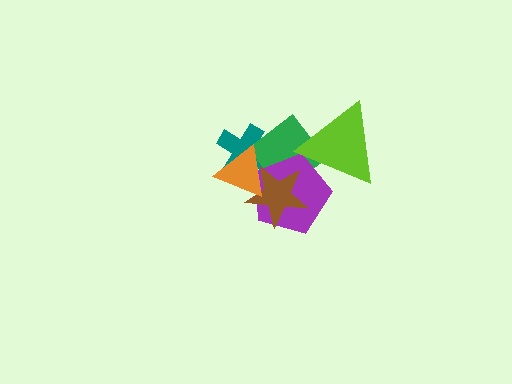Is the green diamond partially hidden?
Yes, it is partially covered by another shape.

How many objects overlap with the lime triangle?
2 objects overlap with the lime triangle.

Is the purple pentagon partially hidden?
Yes, it is partially covered by another shape.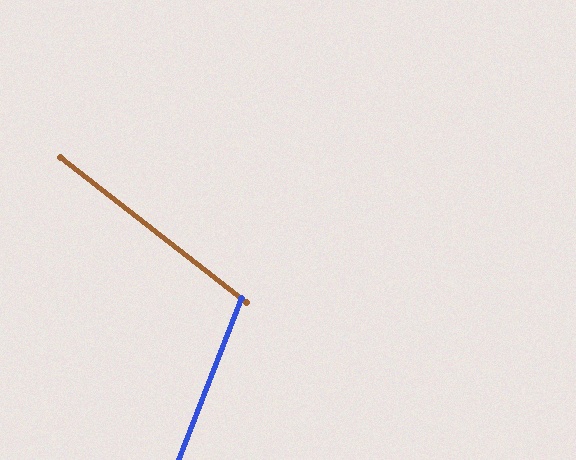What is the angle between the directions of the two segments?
Approximately 73 degrees.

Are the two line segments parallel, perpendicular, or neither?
Neither parallel nor perpendicular — they differ by about 73°.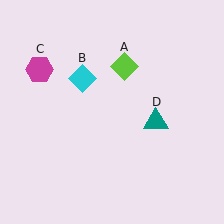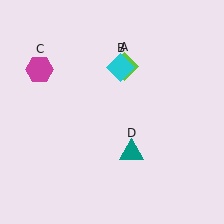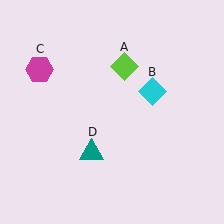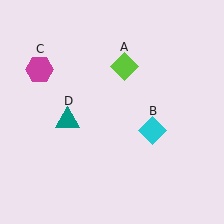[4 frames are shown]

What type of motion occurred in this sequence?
The cyan diamond (object B), teal triangle (object D) rotated clockwise around the center of the scene.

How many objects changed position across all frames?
2 objects changed position: cyan diamond (object B), teal triangle (object D).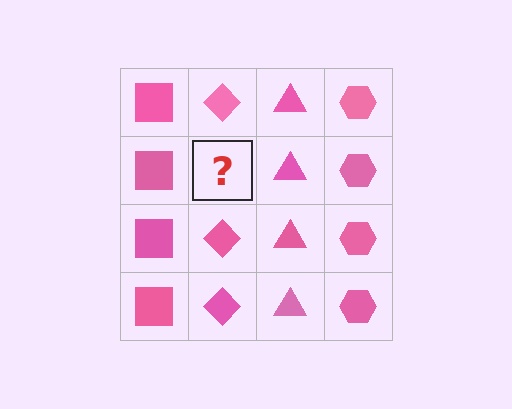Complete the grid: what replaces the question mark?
The question mark should be replaced with a pink diamond.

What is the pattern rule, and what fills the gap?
The rule is that each column has a consistent shape. The gap should be filled with a pink diamond.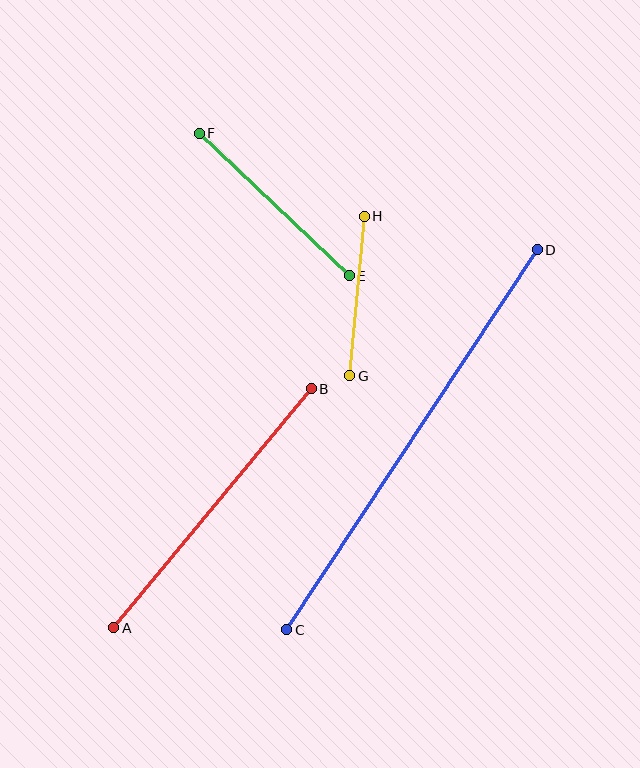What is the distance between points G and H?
The distance is approximately 160 pixels.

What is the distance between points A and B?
The distance is approximately 310 pixels.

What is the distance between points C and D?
The distance is approximately 455 pixels.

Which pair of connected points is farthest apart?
Points C and D are farthest apart.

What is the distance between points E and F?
The distance is approximately 207 pixels.